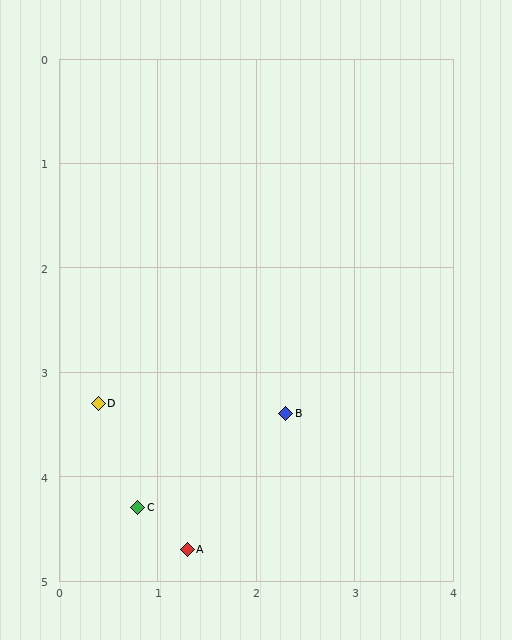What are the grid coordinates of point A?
Point A is at approximately (1.3, 4.7).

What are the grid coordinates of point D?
Point D is at approximately (0.4, 3.3).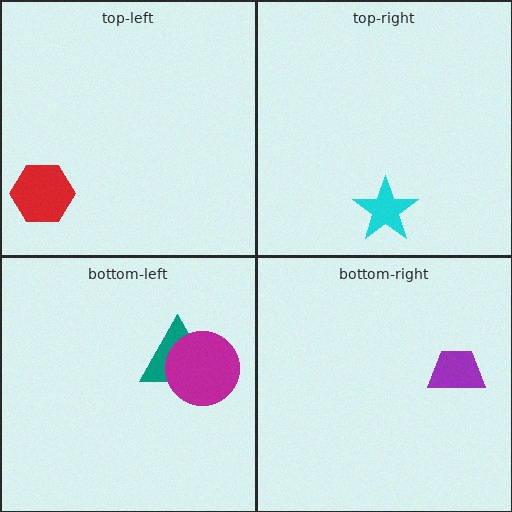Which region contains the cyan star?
The top-right region.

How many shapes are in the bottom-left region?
2.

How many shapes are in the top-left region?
1.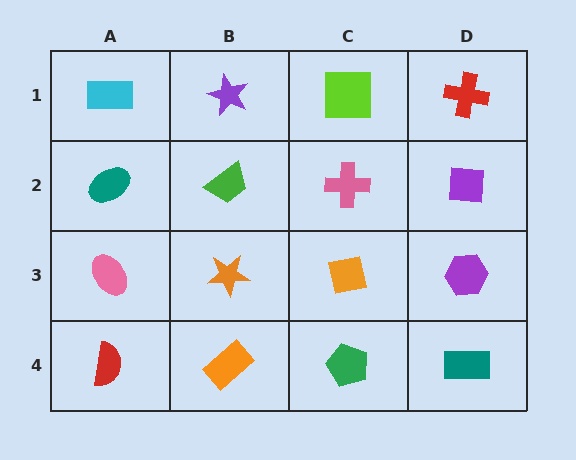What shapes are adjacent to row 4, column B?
An orange star (row 3, column B), a red semicircle (row 4, column A), a green pentagon (row 4, column C).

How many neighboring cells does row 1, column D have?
2.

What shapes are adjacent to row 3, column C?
A pink cross (row 2, column C), a green pentagon (row 4, column C), an orange star (row 3, column B), a purple hexagon (row 3, column D).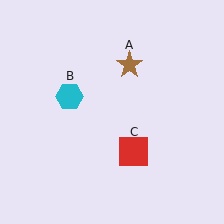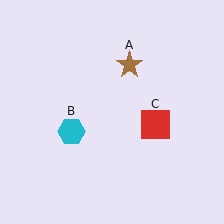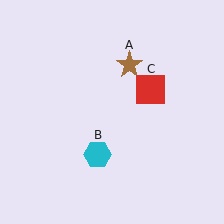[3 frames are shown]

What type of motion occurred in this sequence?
The cyan hexagon (object B), red square (object C) rotated counterclockwise around the center of the scene.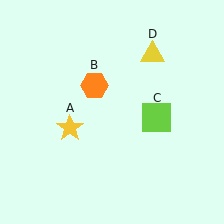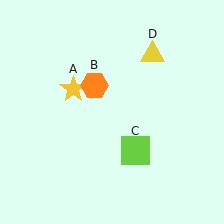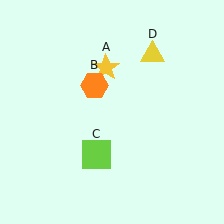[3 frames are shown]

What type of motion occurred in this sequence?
The yellow star (object A), lime square (object C) rotated clockwise around the center of the scene.